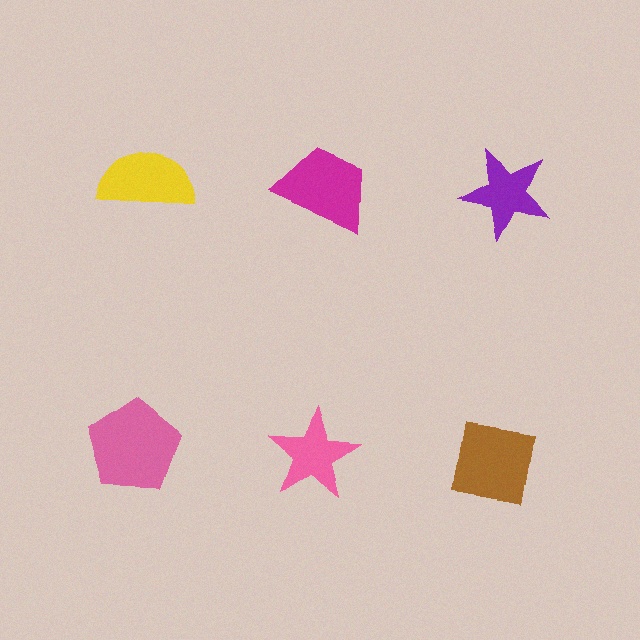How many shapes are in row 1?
3 shapes.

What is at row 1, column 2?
A magenta trapezoid.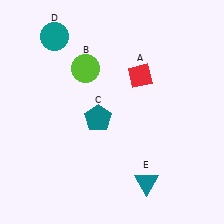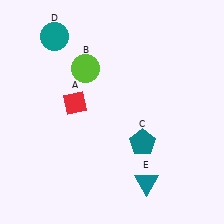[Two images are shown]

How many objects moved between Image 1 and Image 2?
2 objects moved between the two images.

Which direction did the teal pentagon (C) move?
The teal pentagon (C) moved right.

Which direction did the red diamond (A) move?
The red diamond (A) moved left.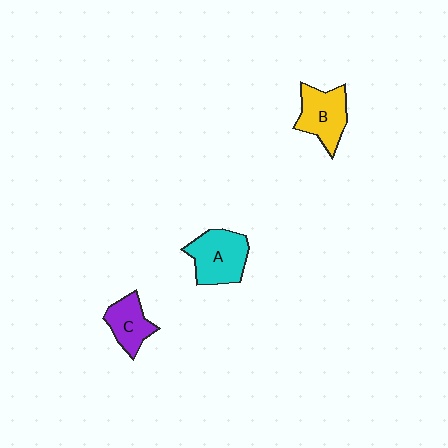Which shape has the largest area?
Shape A (cyan).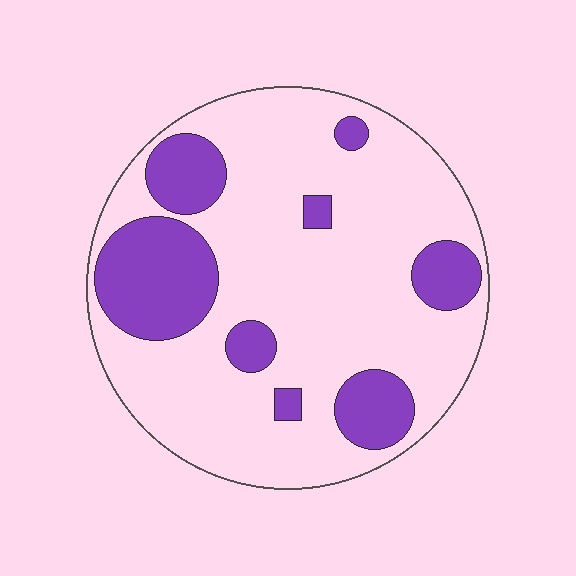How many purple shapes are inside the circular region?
8.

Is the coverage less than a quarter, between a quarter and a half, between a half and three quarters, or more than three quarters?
Less than a quarter.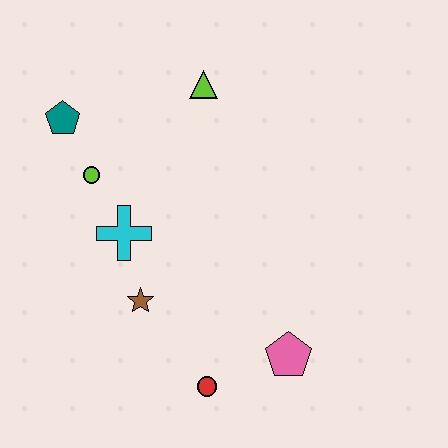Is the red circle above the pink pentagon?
No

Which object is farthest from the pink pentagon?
The teal pentagon is farthest from the pink pentagon.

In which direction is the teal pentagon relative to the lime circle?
The teal pentagon is above the lime circle.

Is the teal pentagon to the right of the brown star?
No